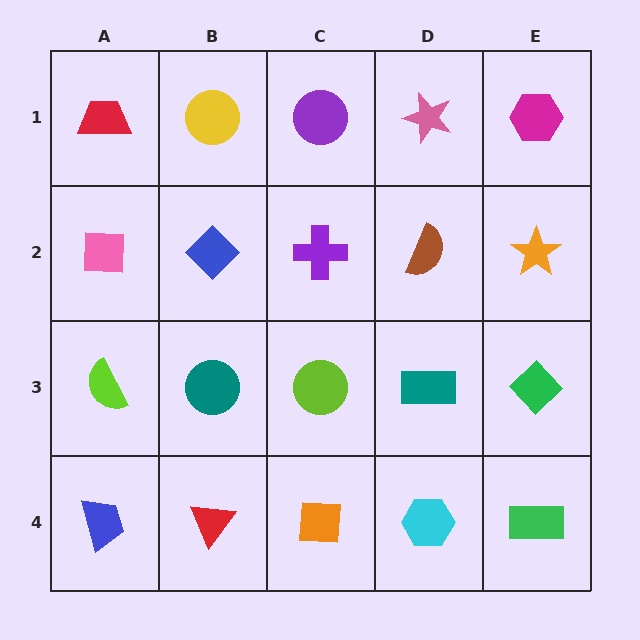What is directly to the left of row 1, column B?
A red trapezoid.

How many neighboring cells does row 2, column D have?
4.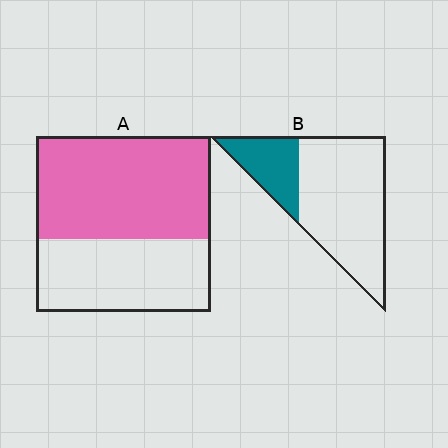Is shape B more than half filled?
No.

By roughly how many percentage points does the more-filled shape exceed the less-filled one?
By roughly 35 percentage points (A over B).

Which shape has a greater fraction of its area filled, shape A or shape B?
Shape A.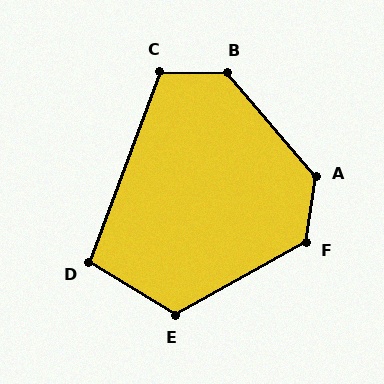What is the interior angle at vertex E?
Approximately 119 degrees (obtuse).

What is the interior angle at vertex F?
Approximately 128 degrees (obtuse).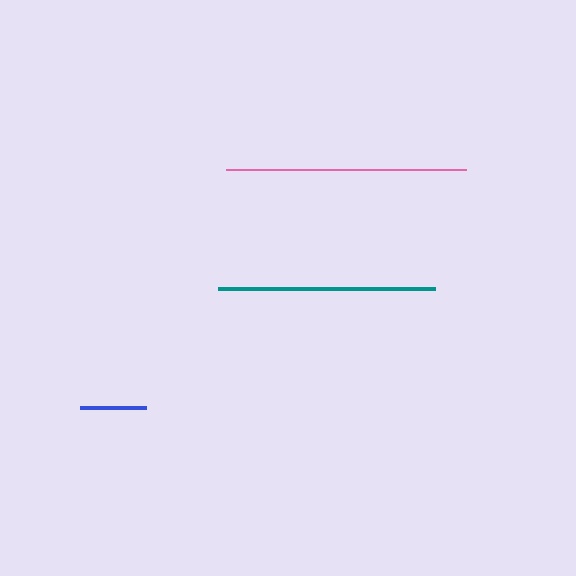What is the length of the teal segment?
The teal segment is approximately 217 pixels long.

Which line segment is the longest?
The pink line is the longest at approximately 240 pixels.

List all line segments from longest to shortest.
From longest to shortest: pink, teal, blue.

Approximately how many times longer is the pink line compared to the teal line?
The pink line is approximately 1.1 times the length of the teal line.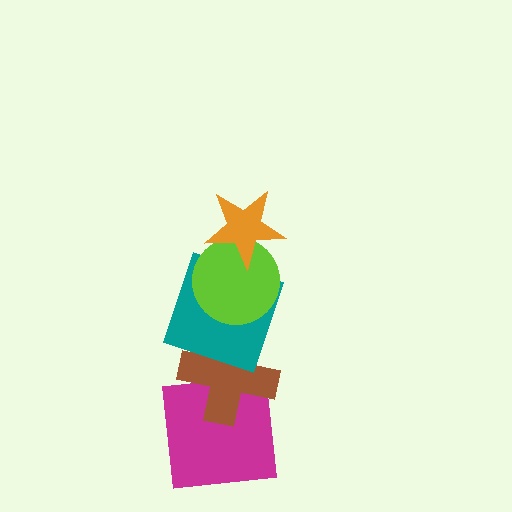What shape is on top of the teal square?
The lime circle is on top of the teal square.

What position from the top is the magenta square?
The magenta square is 5th from the top.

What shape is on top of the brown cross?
The teal square is on top of the brown cross.